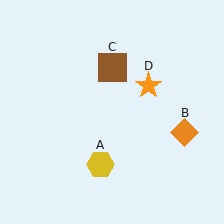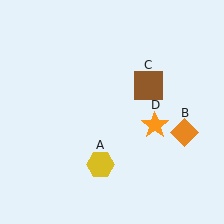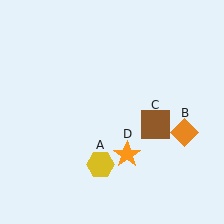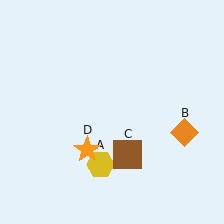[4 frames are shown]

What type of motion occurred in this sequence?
The brown square (object C), orange star (object D) rotated clockwise around the center of the scene.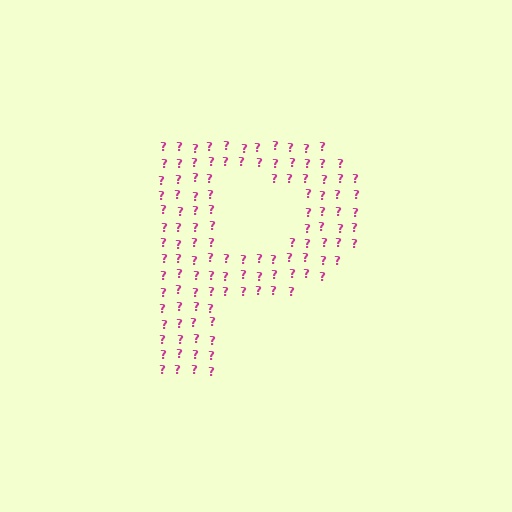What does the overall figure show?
The overall figure shows the letter P.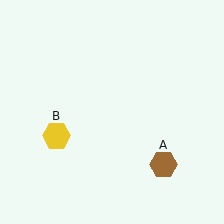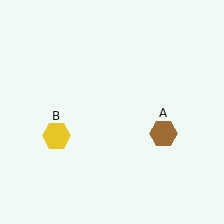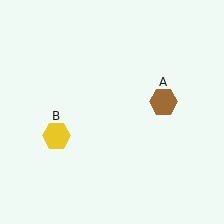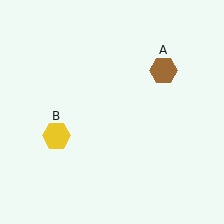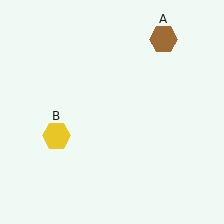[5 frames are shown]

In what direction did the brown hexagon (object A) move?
The brown hexagon (object A) moved up.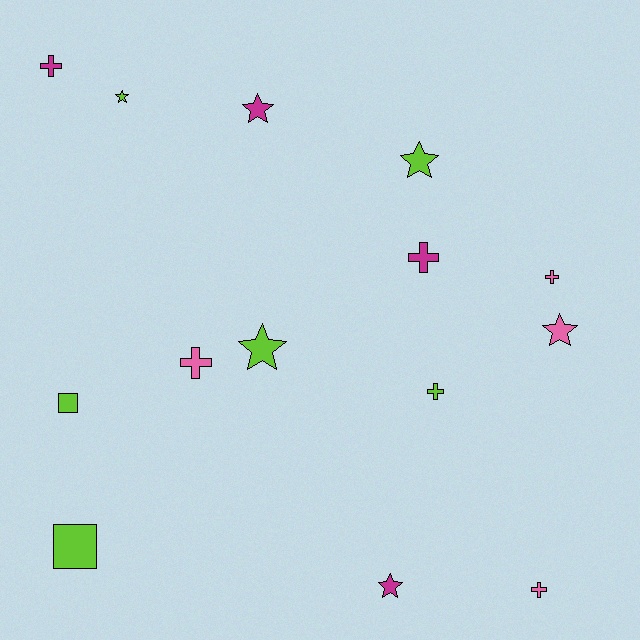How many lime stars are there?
There are 3 lime stars.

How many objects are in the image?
There are 14 objects.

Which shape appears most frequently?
Star, with 6 objects.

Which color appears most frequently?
Lime, with 6 objects.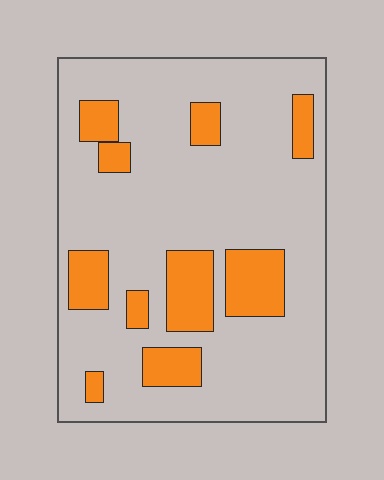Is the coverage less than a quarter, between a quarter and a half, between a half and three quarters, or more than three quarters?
Less than a quarter.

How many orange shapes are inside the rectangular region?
10.